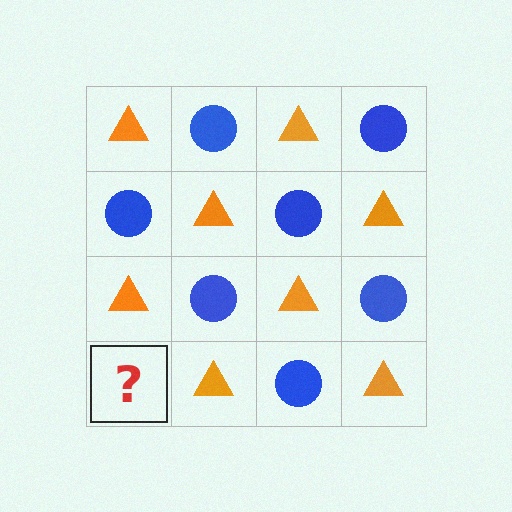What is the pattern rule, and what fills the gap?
The rule is that it alternates orange triangle and blue circle in a checkerboard pattern. The gap should be filled with a blue circle.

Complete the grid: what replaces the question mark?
The question mark should be replaced with a blue circle.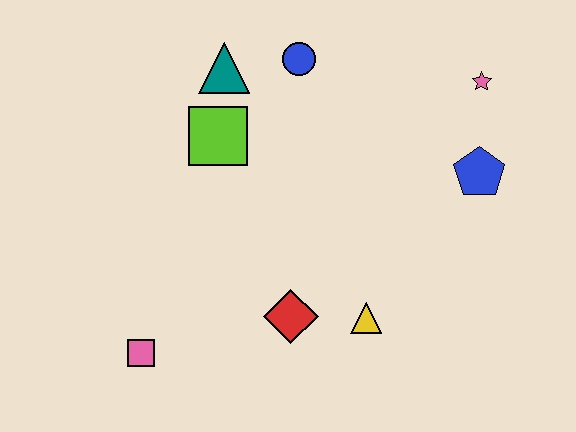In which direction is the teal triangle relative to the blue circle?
The teal triangle is to the left of the blue circle.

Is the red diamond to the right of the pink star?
No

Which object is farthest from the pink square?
The pink star is farthest from the pink square.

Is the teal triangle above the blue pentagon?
Yes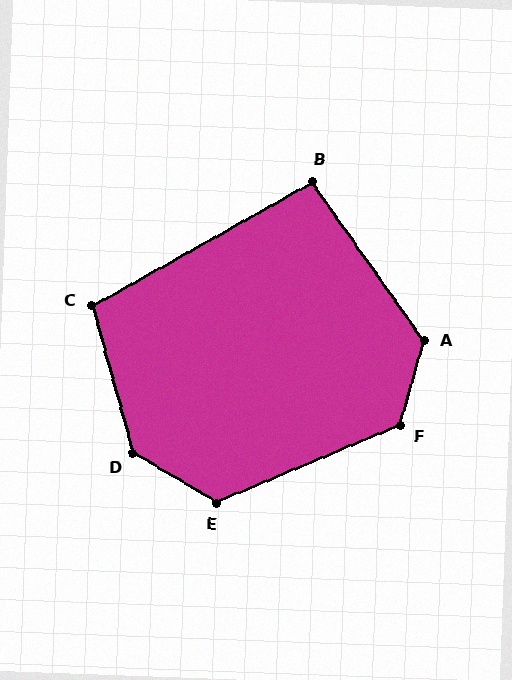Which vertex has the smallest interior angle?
B, at approximately 96 degrees.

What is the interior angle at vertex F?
Approximately 128 degrees (obtuse).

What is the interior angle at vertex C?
Approximately 104 degrees (obtuse).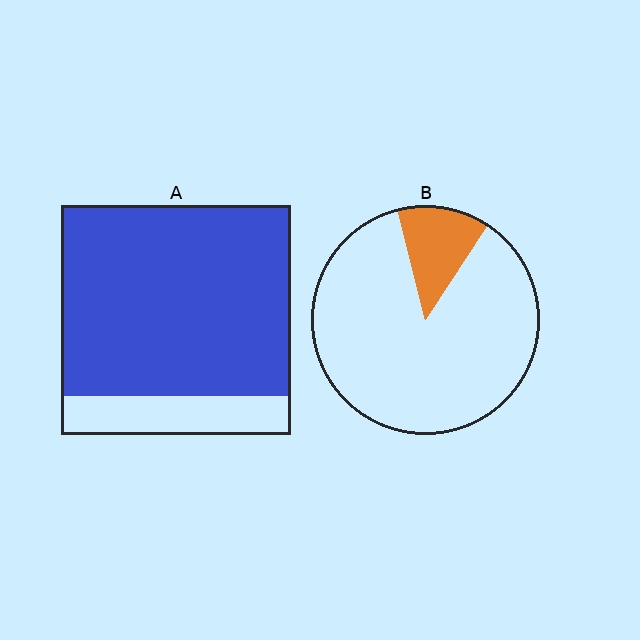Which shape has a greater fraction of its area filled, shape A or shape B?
Shape A.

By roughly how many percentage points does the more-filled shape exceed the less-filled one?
By roughly 70 percentage points (A over B).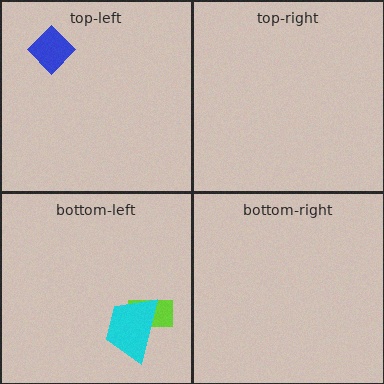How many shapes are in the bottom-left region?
2.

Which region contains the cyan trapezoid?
The bottom-left region.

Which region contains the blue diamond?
The top-left region.